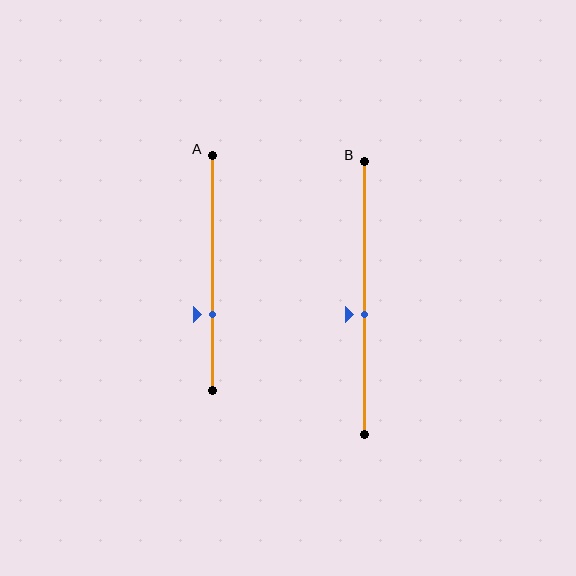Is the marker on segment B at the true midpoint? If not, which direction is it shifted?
No, the marker on segment B is shifted downward by about 6% of the segment length.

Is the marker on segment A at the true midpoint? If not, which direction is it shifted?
No, the marker on segment A is shifted downward by about 18% of the segment length.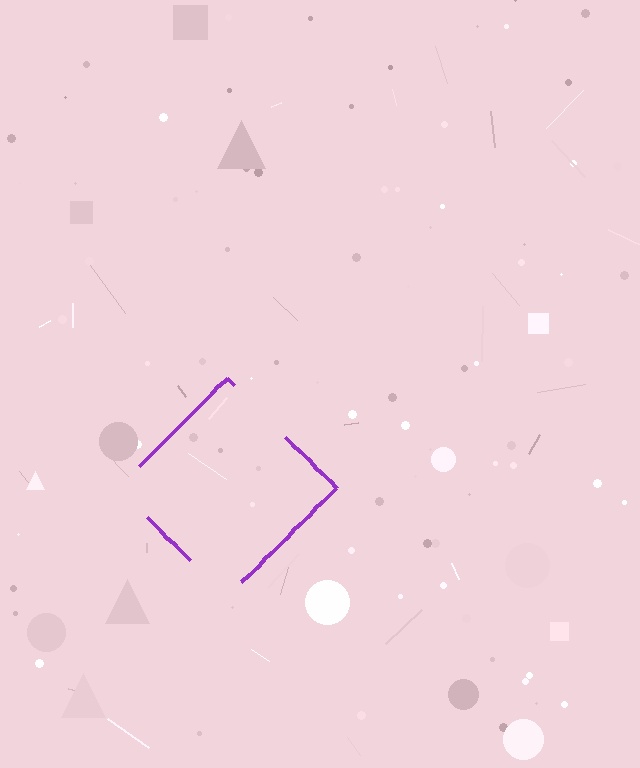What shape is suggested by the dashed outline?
The dashed outline suggests a diamond.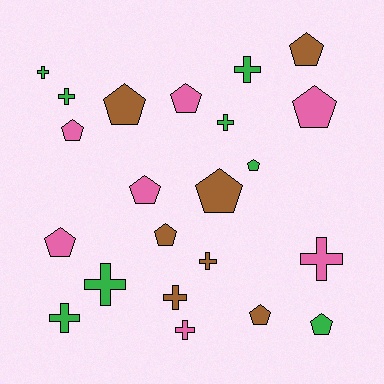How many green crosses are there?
There are 6 green crosses.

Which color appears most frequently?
Green, with 8 objects.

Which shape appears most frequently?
Pentagon, with 12 objects.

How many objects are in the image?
There are 22 objects.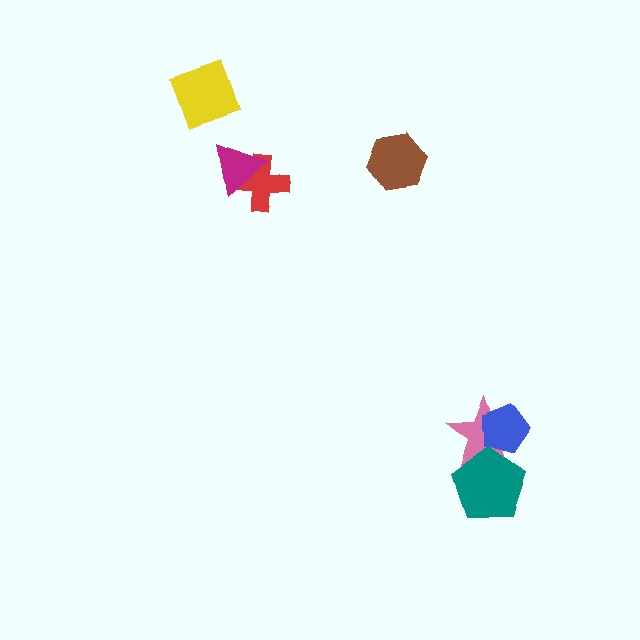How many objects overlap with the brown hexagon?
0 objects overlap with the brown hexagon.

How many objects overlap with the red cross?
1 object overlaps with the red cross.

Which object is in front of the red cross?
The magenta triangle is in front of the red cross.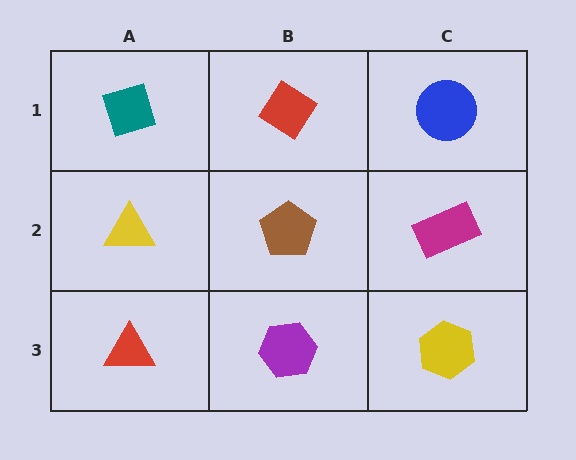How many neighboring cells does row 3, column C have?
2.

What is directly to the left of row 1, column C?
A red diamond.